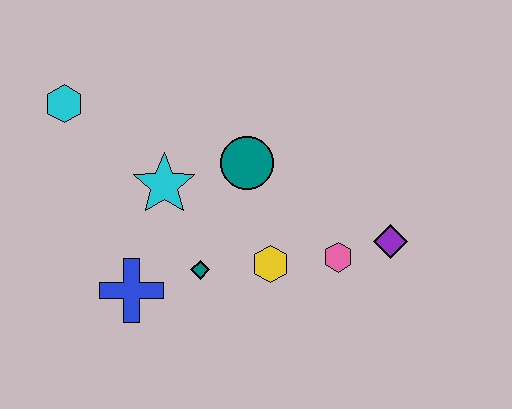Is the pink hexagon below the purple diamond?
Yes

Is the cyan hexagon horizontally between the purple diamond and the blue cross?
No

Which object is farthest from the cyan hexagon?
The purple diamond is farthest from the cyan hexagon.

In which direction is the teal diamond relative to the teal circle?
The teal diamond is below the teal circle.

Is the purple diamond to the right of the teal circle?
Yes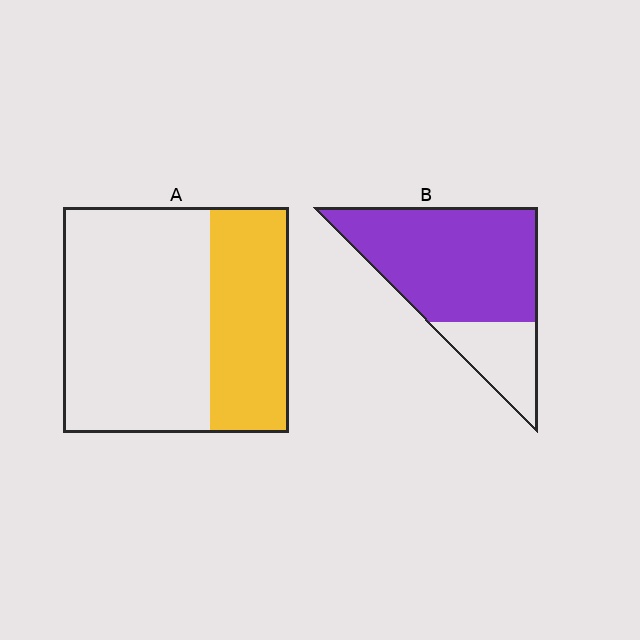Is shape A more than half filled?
No.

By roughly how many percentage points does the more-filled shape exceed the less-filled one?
By roughly 40 percentage points (B over A).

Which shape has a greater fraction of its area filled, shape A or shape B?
Shape B.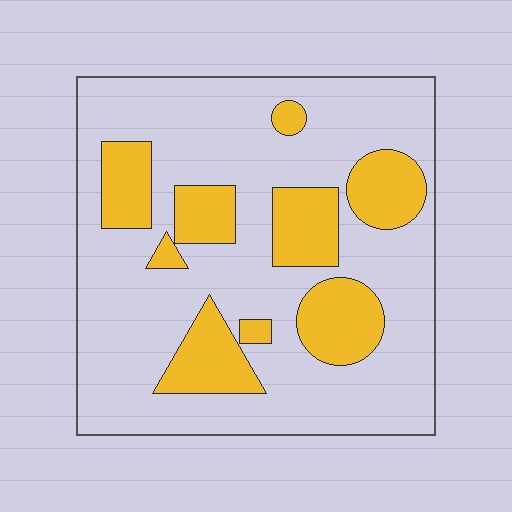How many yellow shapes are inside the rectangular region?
9.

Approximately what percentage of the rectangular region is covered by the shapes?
Approximately 25%.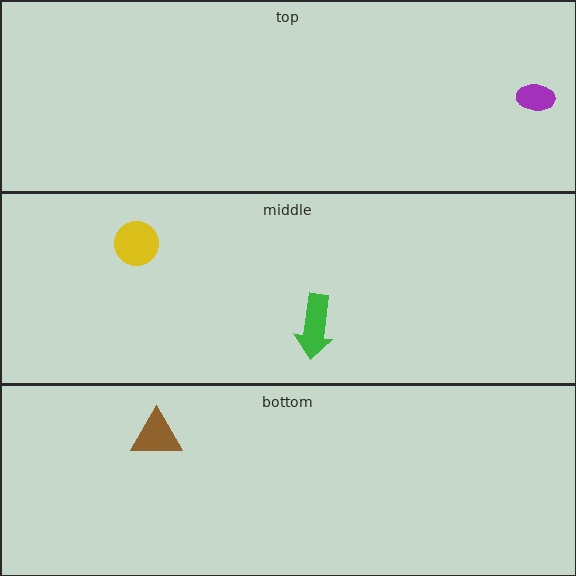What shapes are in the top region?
The purple ellipse.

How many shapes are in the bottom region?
1.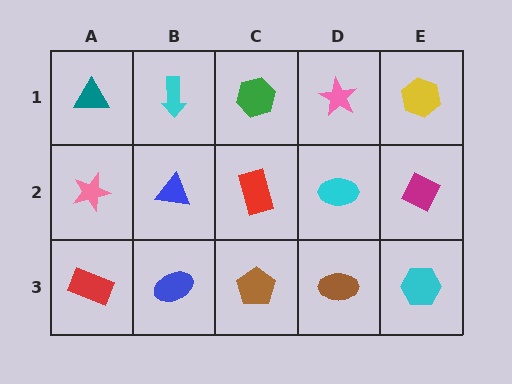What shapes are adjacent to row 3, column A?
A pink star (row 2, column A), a blue ellipse (row 3, column B).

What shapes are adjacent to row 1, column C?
A red rectangle (row 2, column C), a cyan arrow (row 1, column B), a pink star (row 1, column D).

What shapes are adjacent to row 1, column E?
A magenta diamond (row 2, column E), a pink star (row 1, column D).